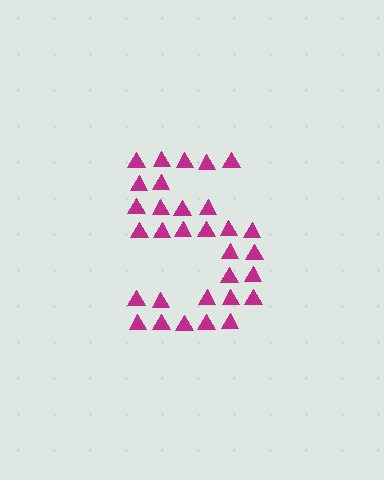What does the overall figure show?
The overall figure shows the digit 5.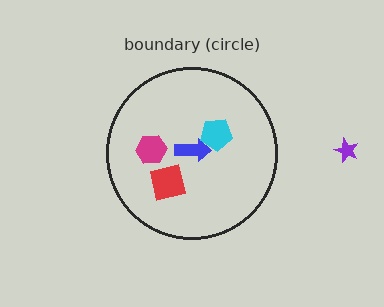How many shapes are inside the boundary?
4 inside, 1 outside.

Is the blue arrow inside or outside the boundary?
Inside.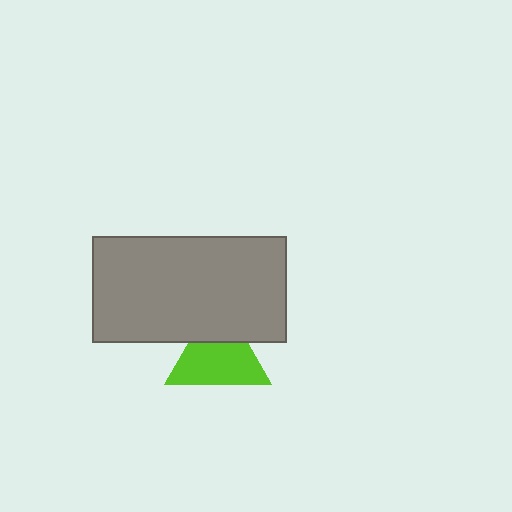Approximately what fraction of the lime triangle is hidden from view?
Roughly 31% of the lime triangle is hidden behind the gray rectangle.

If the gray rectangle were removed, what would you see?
You would see the complete lime triangle.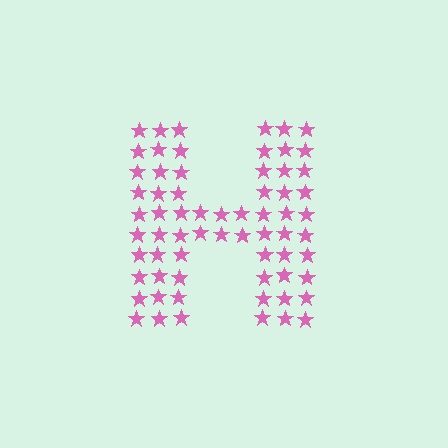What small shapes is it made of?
It is made of small stars.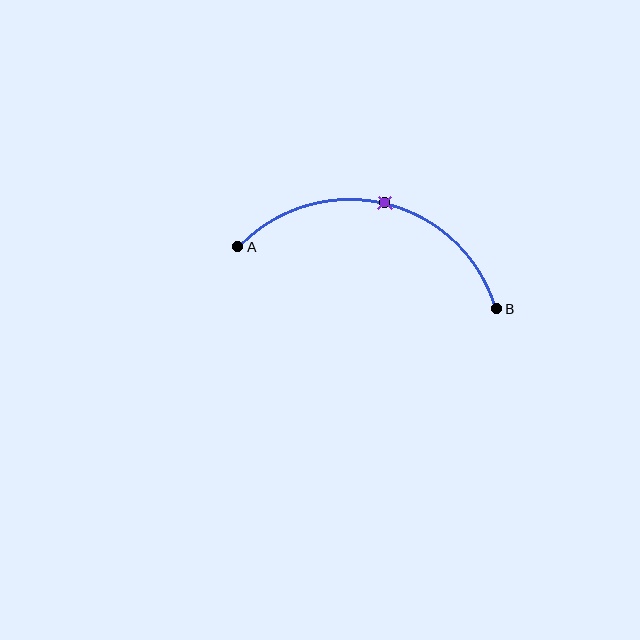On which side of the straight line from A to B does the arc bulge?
The arc bulges above the straight line connecting A and B.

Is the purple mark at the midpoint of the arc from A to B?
Yes. The purple mark lies on the arc at equal arc-length from both A and B — it is the arc midpoint.